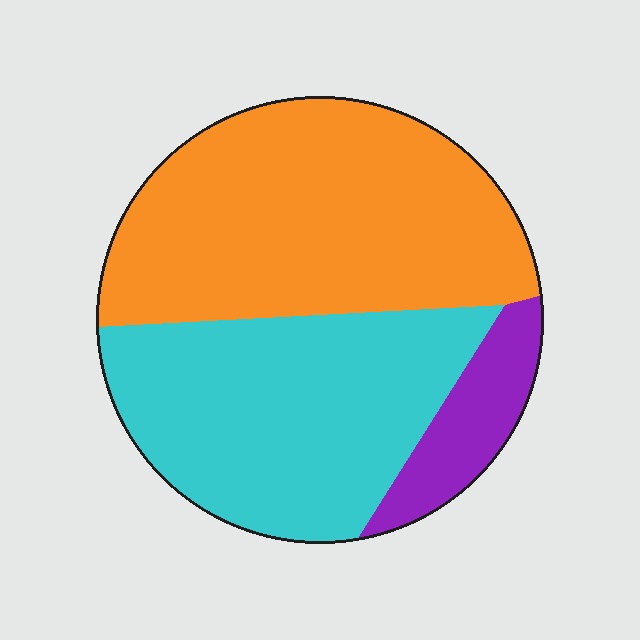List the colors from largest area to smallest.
From largest to smallest: orange, cyan, purple.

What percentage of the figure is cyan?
Cyan takes up between a quarter and a half of the figure.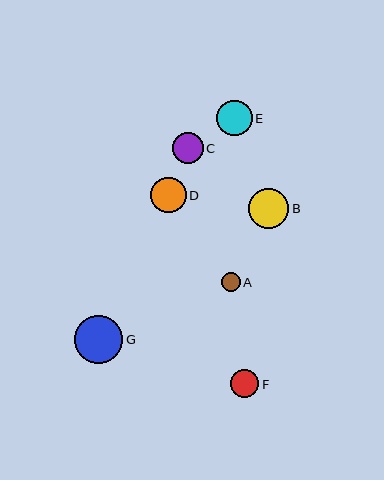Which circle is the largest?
Circle G is the largest with a size of approximately 48 pixels.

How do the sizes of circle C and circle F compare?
Circle C and circle F are approximately the same size.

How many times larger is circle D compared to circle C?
Circle D is approximately 1.2 times the size of circle C.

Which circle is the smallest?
Circle A is the smallest with a size of approximately 19 pixels.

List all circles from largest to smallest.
From largest to smallest: G, B, E, D, C, F, A.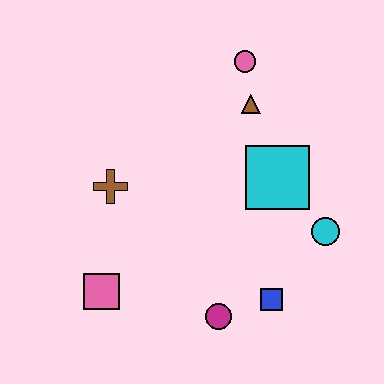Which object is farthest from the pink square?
The pink circle is farthest from the pink square.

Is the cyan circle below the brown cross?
Yes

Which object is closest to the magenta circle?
The blue square is closest to the magenta circle.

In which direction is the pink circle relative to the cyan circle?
The pink circle is above the cyan circle.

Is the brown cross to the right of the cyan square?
No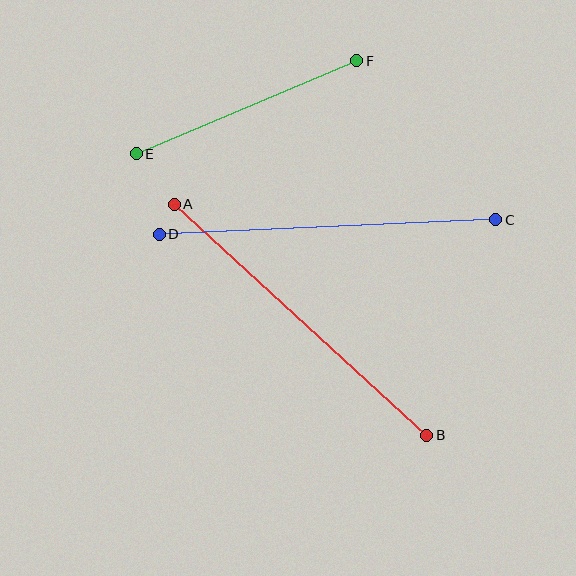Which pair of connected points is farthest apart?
Points A and B are farthest apart.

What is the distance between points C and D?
The distance is approximately 337 pixels.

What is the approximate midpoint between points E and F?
The midpoint is at approximately (246, 107) pixels.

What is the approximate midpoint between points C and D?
The midpoint is at approximately (328, 227) pixels.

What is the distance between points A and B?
The distance is approximately 342 pixels.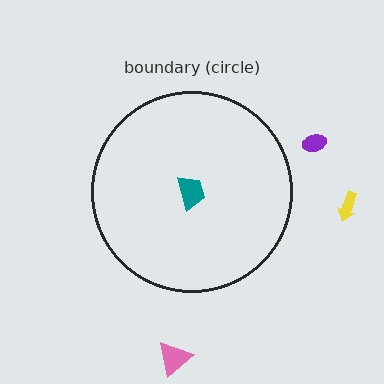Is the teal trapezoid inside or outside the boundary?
Inside.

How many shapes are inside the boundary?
1 inside, 3 outside.